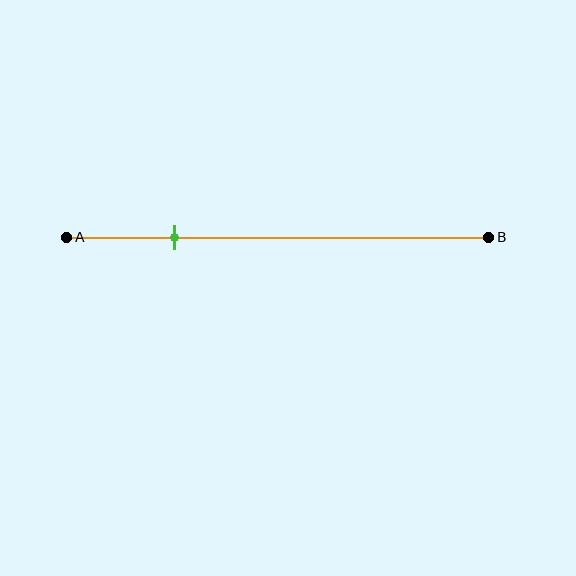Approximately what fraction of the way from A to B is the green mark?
The green mark is approximately 25% of the way from A to B.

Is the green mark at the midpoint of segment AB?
No, the mark is at about 25% from A, not at the 50% midpoint.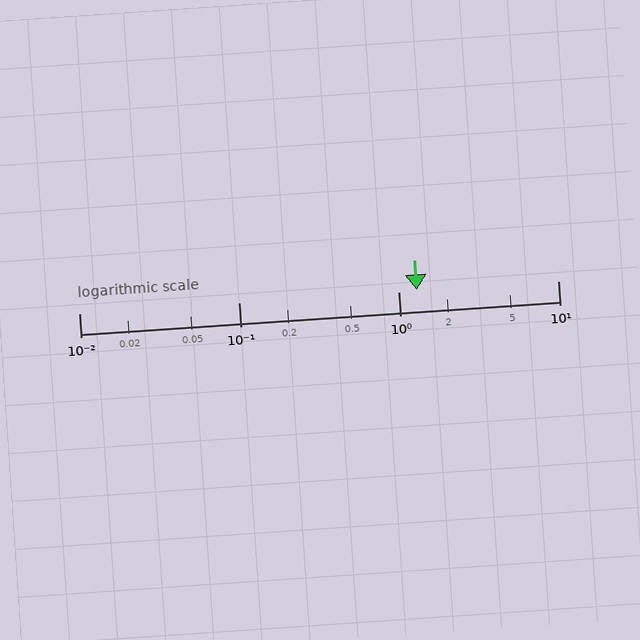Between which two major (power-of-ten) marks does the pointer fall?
The pointer is between 1 and 10.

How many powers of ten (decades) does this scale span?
The scale spans 3 decades, from 0.01 to 10.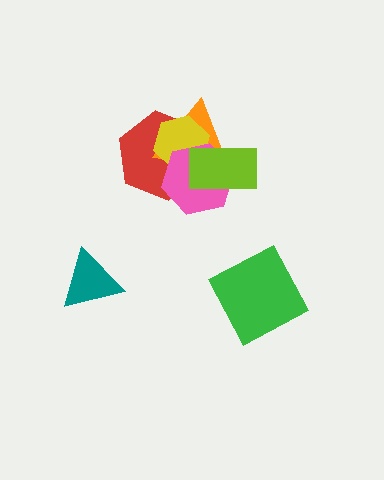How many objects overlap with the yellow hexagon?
4 objects overlap with the yellow hexagon.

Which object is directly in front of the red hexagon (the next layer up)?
The orange triangle is directly in front of the red hexagon.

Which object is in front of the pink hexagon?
The lime rectangle is in front of the pink hexagon.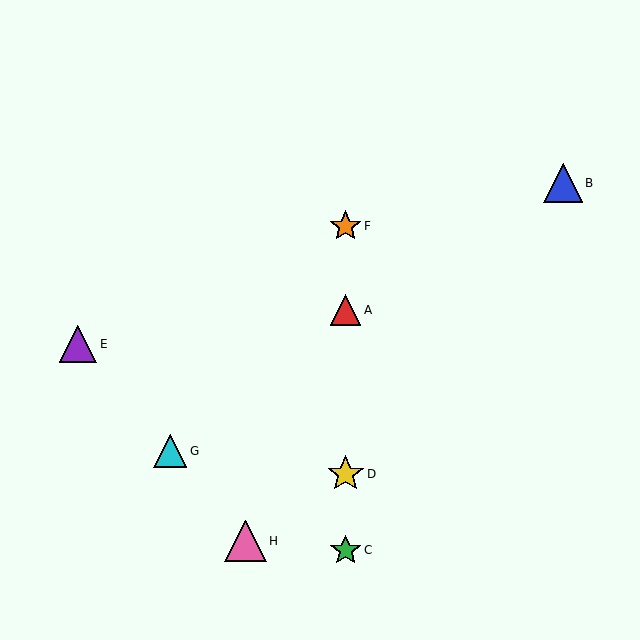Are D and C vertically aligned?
Yes, both are at x≈346.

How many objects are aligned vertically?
4 objects (A, C, D, F) are aligned vertically.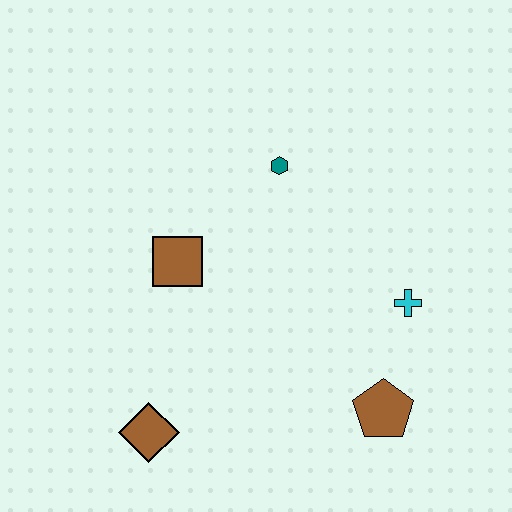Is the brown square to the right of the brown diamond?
Yes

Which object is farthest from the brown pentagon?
The teal hexagon is farthest from the brown pentagon.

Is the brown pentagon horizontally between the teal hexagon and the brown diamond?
No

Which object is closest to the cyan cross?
The brown pentagon is closest to the cyan cross.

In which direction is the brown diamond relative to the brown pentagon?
The brown diamond is to the left of the brown pentagon.